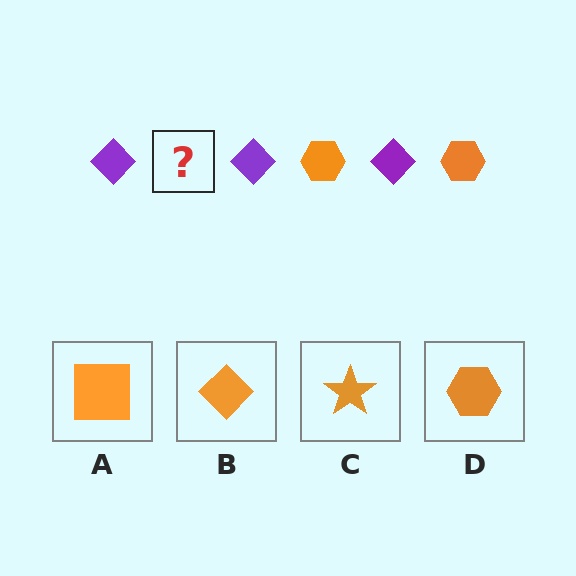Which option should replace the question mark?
Option D.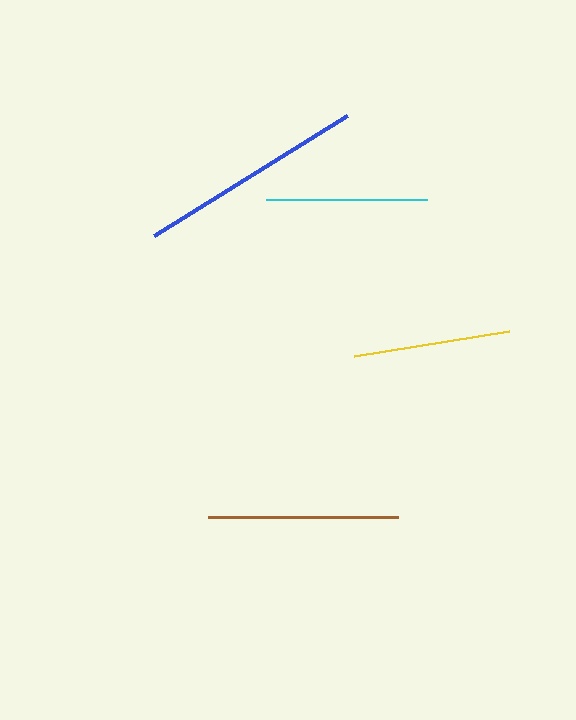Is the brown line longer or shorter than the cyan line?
The brown line is longer than the cyan line.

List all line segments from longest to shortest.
From longest to shortest: blue, brown, cyan, yellow.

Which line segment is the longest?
The blue line is the longest at approximately 227 pixels.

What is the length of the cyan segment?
The cyan segment is approximately 161 pixels long.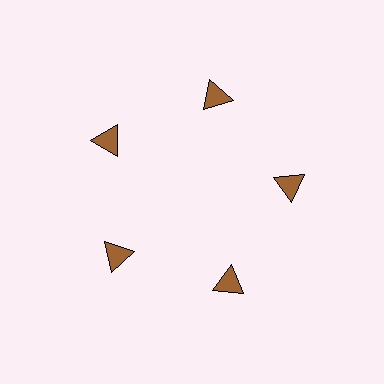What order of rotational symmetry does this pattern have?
This pattern has 5-fold rotational symmetry.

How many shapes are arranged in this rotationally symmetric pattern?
There are 5 shapes, arranged in 5 groups of 1.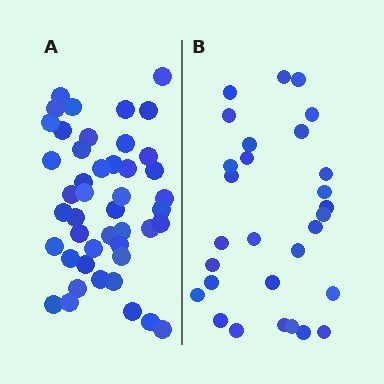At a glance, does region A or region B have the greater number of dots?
Region A (the left region) has more dots.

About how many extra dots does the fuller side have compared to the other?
Region A has approximately 15 more dots than region B.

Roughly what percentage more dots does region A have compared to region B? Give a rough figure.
About 55% more.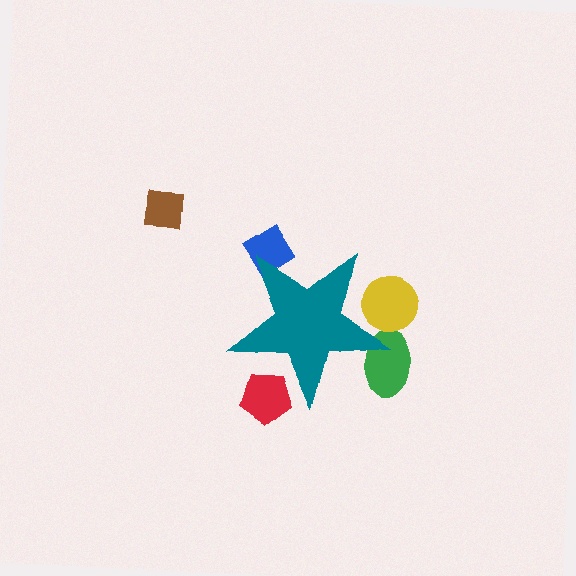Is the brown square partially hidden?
No, the brown square is fully visible.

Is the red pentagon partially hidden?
Yes, the red pentagon is partially hidden behind the teal star.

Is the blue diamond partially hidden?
Yes, the blue diamond is partially hidden behind the teal star.